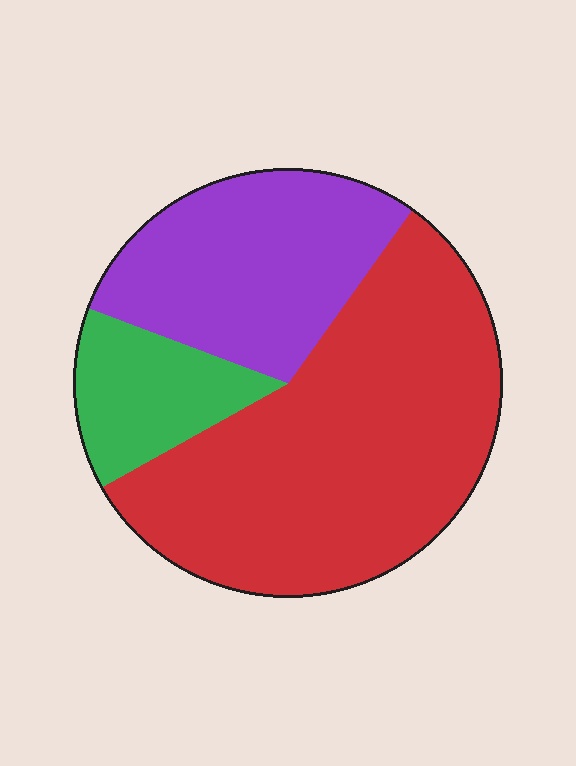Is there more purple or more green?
Purple.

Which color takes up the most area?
Red, at roughly 55%.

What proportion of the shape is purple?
Purple covers 29% of the shape.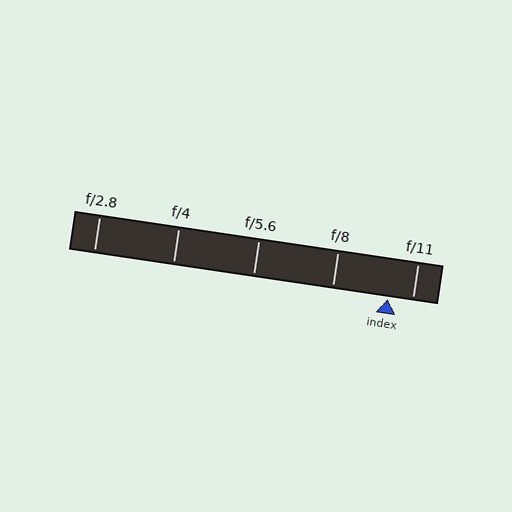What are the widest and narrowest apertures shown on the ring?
The widest aperture shown is f/2.8 and the narrowest is f/11.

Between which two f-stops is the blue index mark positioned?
The index mark is between f/8 and f/11.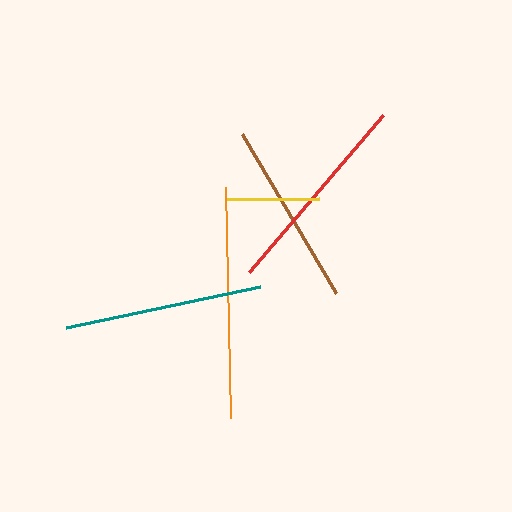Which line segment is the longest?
The orange line is the longest at approximately 231 pixels.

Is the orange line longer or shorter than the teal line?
The orange line is longer than the teal line.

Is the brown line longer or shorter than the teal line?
The teal line is longer than the brown line.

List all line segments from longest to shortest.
From longest to shortest: orange, red, teal, brown, yellow.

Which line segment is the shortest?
The yellow line is the shortest at approximately 94 pixels.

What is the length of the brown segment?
The brown segment is approximately 185 pixels long.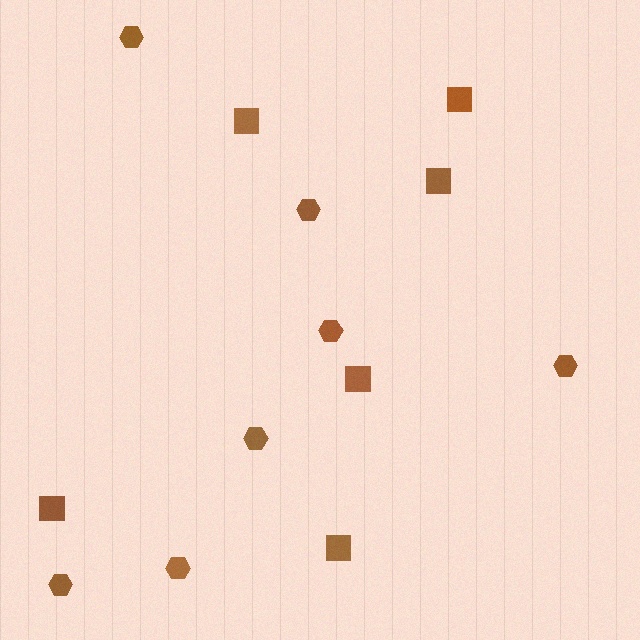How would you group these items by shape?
There are 2 groups: one group of squares (6) and one group of hexagons (7).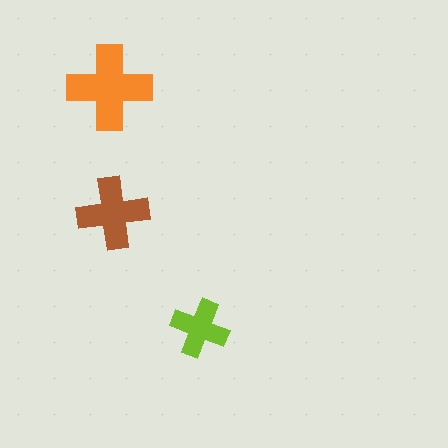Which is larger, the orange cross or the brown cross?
The orange one.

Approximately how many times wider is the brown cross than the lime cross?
About 1.5 times wider.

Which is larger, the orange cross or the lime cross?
The orange one.